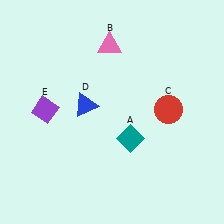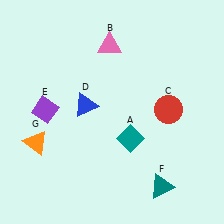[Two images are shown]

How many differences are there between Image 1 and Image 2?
There are 2 differences between the two images.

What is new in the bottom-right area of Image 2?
A teal triangle (F) was added in the bottom-right area of Image 2.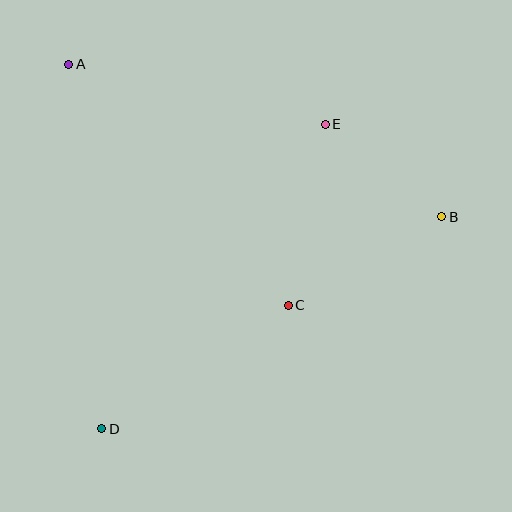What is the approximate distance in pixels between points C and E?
The distance between C and E is approximately 185 pixels.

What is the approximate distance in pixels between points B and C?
The distance between B and C is approximately 177 pixels.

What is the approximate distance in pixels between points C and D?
The distance between C and D is approximately 224 pixels.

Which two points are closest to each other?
Points B and E are closest to each other.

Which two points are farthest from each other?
Points A and B are farthest from each other.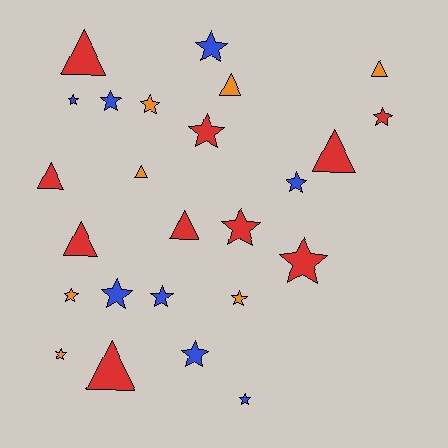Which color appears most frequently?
Red, with 10 objects.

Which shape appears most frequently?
Star, with 16 objects.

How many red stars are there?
There are 4 red stars.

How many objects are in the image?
There are 25 objects.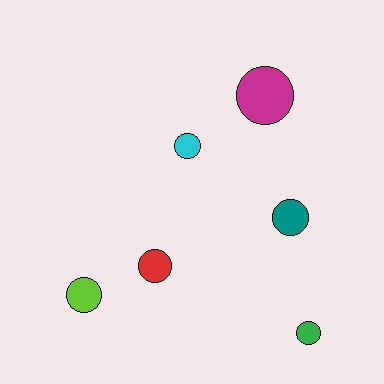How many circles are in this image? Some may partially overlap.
There are 6 circles.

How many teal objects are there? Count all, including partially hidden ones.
There is 1 teal object.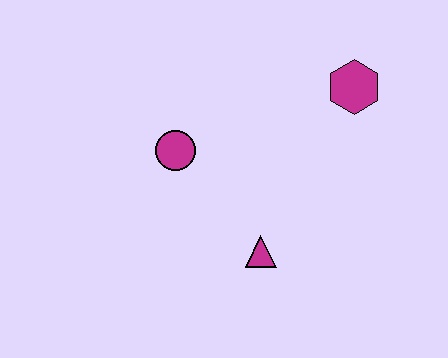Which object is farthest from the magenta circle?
The magenta hexagon is farthest from the magenta circle.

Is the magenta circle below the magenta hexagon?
Yes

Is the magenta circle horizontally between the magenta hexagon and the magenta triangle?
No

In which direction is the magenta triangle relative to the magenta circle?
The magenta triangle is below the magenta circle.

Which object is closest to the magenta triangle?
The magenta circle is closest to the magenta triangle.